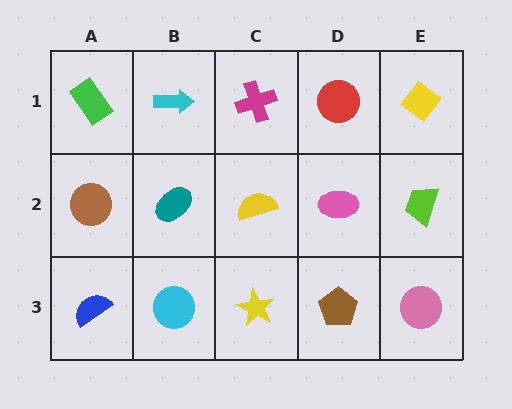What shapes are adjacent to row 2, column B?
A cyan arrow (row 1, column B), a cyan circle (row 3, column B), a brown circle (row 2, column A), a yellow semicircle (row 2, column C).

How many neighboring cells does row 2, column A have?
3.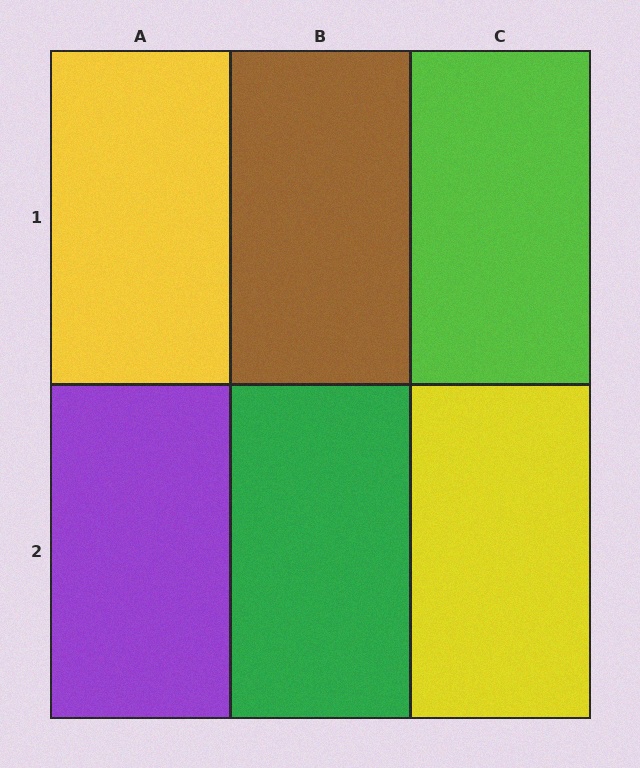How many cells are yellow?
2 cells are yellow.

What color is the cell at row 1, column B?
Brown.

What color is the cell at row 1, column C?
Lime.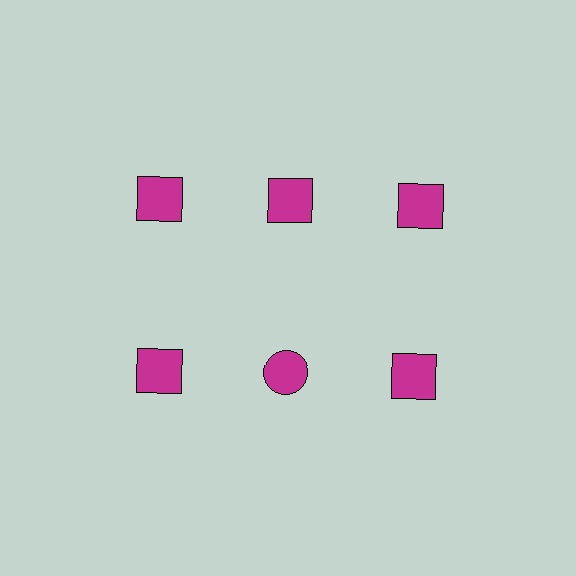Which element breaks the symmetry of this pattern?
The magenta circle in the second row, second from left column breaks the symmetry. All other shapes are magenta squares.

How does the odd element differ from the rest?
It has a different shape: circle instead of square.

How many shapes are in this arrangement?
There are 6 shapes arranged in a grid pattern.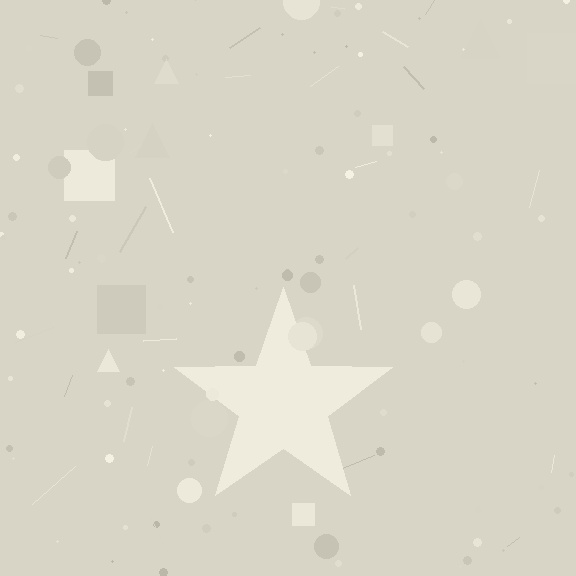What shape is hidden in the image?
A star is hidden in the image.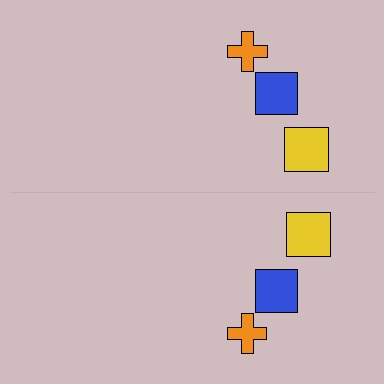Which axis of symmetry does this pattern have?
The pattern has a horizontal axis of symmetry running through the center of the image.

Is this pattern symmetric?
Yes, this pattern has bilateral (reflection) symmetry.